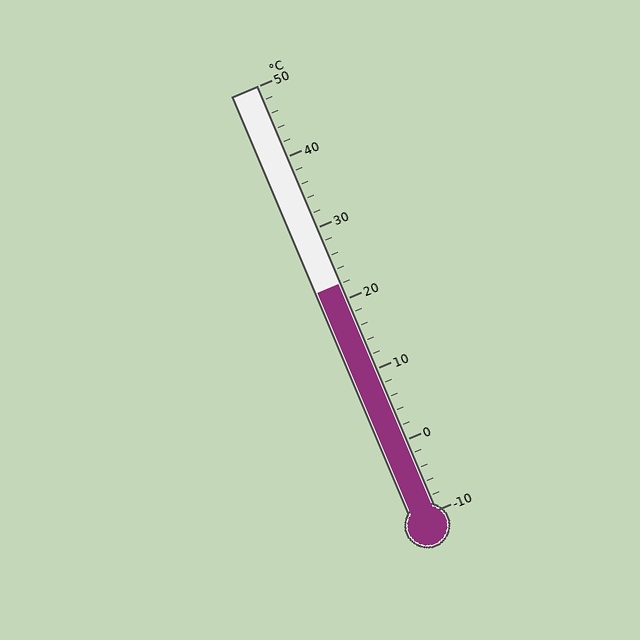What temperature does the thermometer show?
The thermometer shows approximately 22°C.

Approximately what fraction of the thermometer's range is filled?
The thermometer is filled to approximately 55% of its range.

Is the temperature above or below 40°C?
The temperature is below 40°C.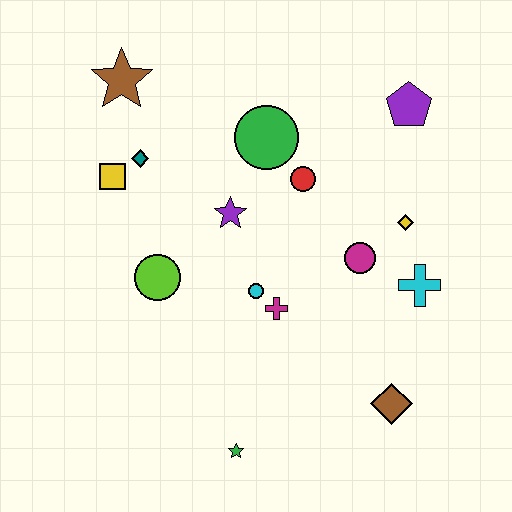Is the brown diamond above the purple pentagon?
No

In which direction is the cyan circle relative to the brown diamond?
The cyan circle is to the left of the brown diamond.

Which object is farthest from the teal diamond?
The brown diamond is farthest from the teal diamond.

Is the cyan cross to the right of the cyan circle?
Yes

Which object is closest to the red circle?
The green circle is closest to the red circle.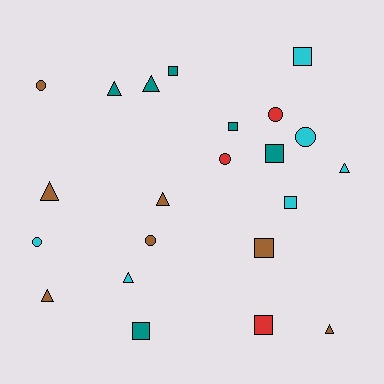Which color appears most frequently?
Brown, with 7 objects.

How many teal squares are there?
There are 4 teal squares.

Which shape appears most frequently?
Square, with 8 objects.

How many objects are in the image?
There are 22 objects.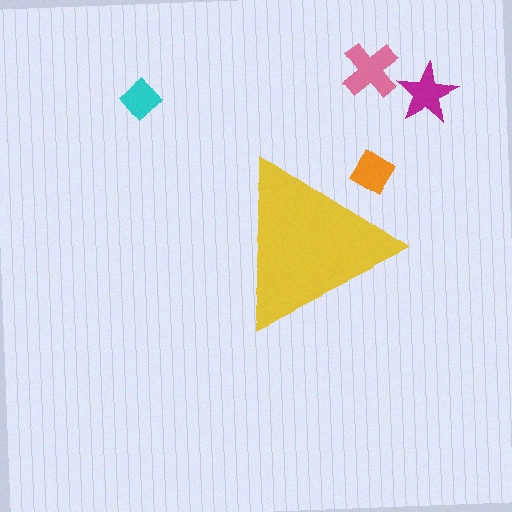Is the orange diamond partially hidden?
Yes, the orange diamond is partially hidden behind the yellow triangle.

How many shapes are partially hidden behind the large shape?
1 shape is partially hidden.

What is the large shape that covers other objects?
A yellow triangle.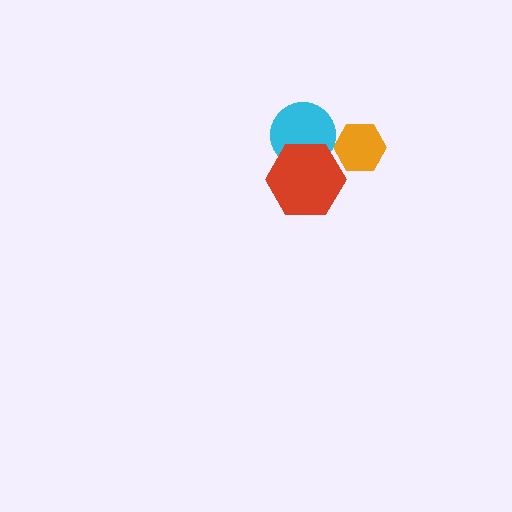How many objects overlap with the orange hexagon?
0 objects overlap with the orange hexagon.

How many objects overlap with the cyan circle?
1 object overlaps with the cyan circle.